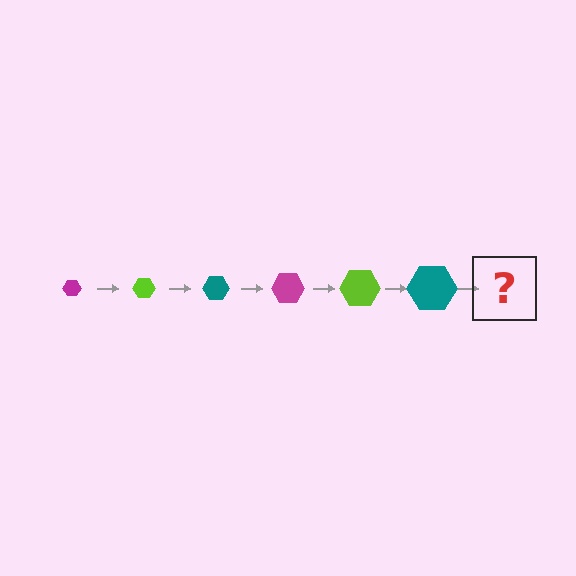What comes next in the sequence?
The next element should be a magenta hexagon, larger than the previous one.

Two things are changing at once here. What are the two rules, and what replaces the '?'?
The two rules are that the hexagon grows larger each step and the color cycles through magenta, lime, and teal. The '?' should be a magenta hexagon, larger than the previous one.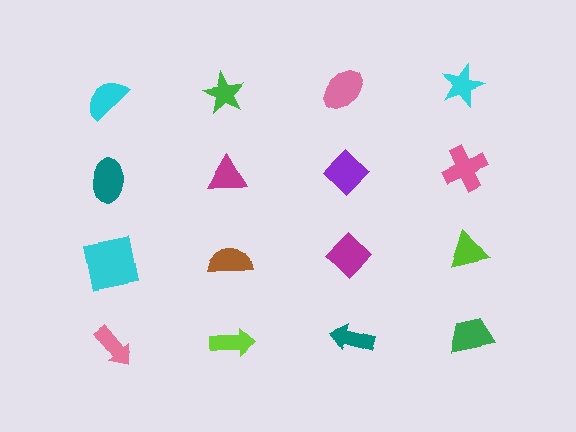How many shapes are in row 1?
4 shapes.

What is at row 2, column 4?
A pink cross.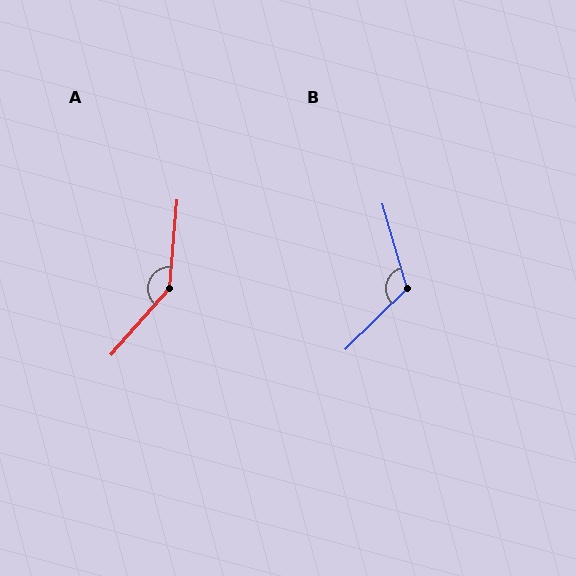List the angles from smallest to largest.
B (118°), A (144°).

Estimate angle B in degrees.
Approximately 118 degrees.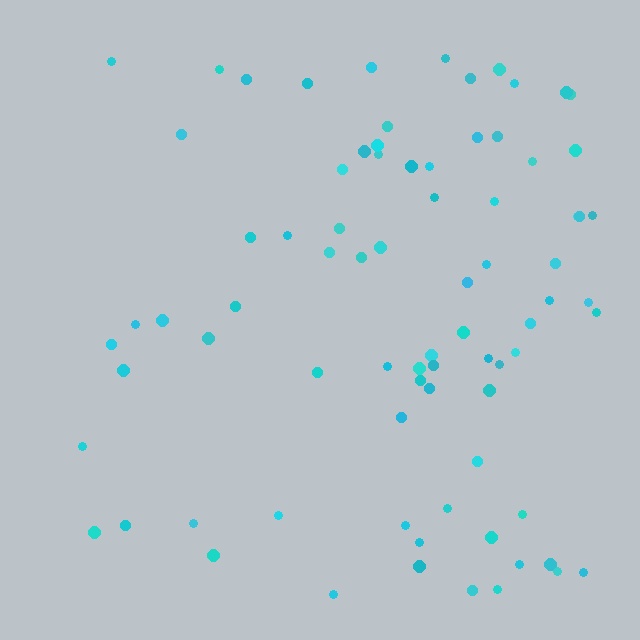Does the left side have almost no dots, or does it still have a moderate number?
Still a moderate number, just noticeably fewer than the right.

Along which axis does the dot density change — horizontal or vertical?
Horizontal.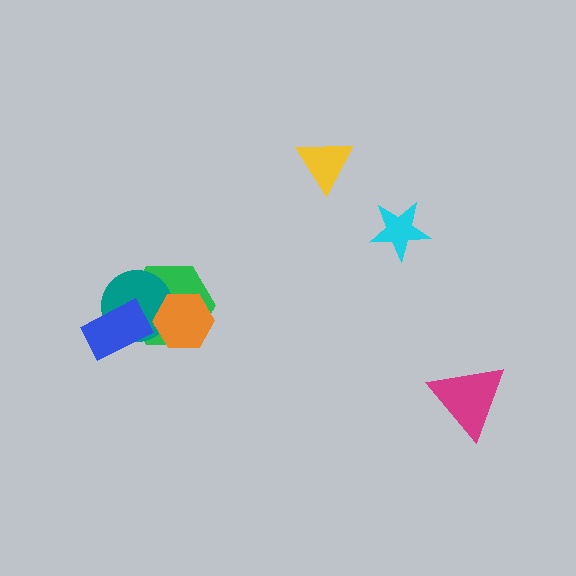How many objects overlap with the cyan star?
0 objects overlap with the cyan star.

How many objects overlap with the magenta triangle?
0 objects overlap with the magenta triangle.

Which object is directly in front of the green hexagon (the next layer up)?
The teal circle is directly in front of the green hexagon.